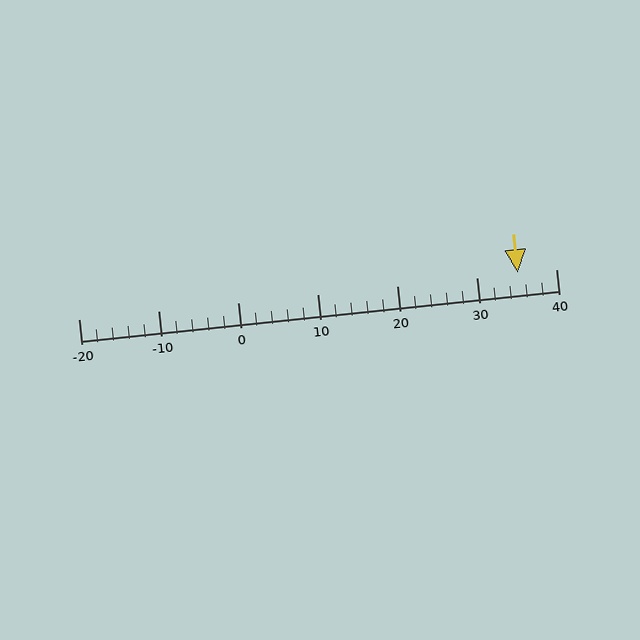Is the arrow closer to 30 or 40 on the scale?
The arrow is closer to 40.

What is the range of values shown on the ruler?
The ruler shows values from -20 to 40.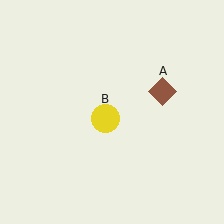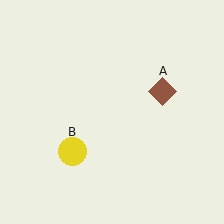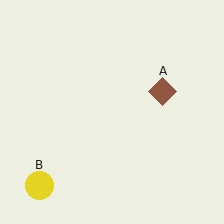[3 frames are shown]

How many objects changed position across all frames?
1 object changed position: yellow circle (object B).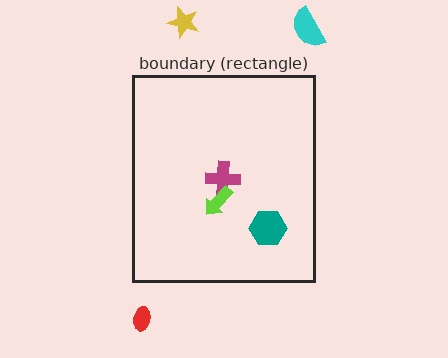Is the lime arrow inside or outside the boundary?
Inside.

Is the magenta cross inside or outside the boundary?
Inside.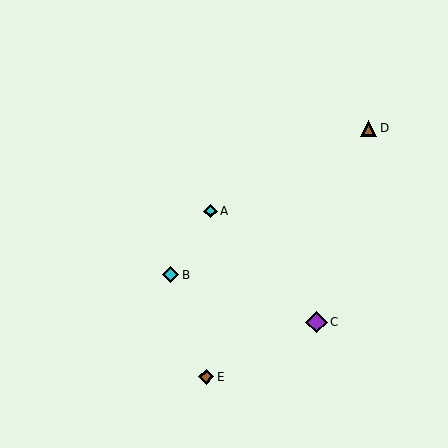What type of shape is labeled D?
Shape D is a brown triangle.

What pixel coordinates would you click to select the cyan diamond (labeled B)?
Click at (170, 275) to select the cyan diamond B.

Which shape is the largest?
The purple diamond (labeled C) is the largest.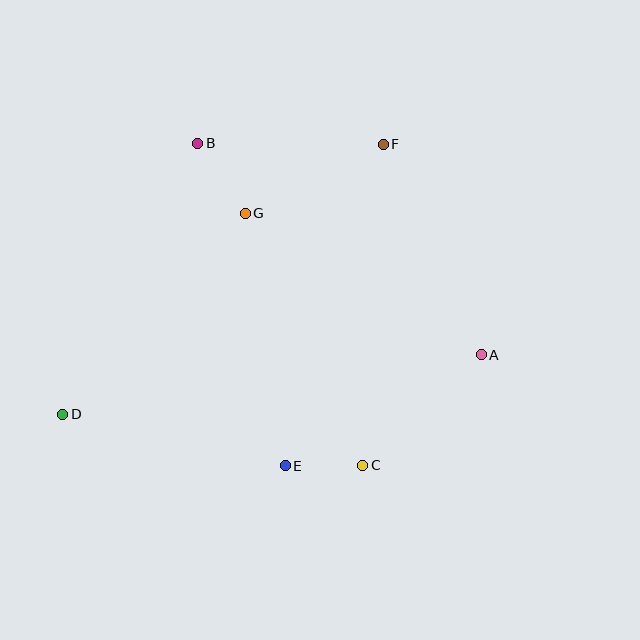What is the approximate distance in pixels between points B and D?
The distance between B and D is approximately 303 pixels.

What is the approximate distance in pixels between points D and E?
The distance between D and E is approximately 228 pixels.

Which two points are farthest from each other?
Points A and D are farthest from each other.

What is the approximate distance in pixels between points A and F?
The distance between A and F is approximately 232 pixels.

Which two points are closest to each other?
Points C and E are closest to each other.